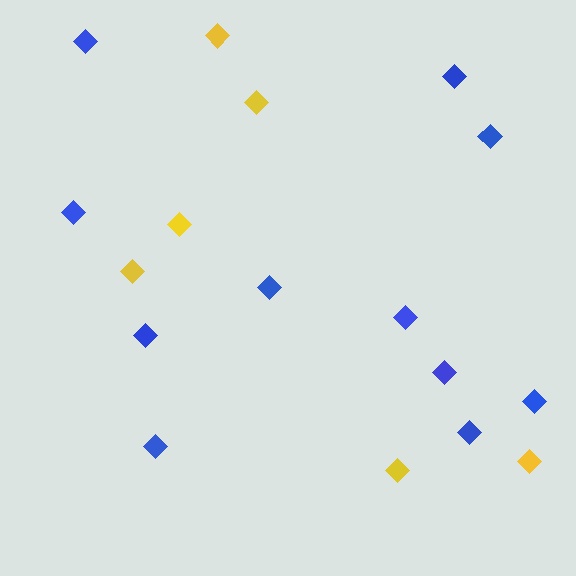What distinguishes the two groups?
There are 2 groups: one group of yellow diamonds (6) and one group of blue diamonds (11).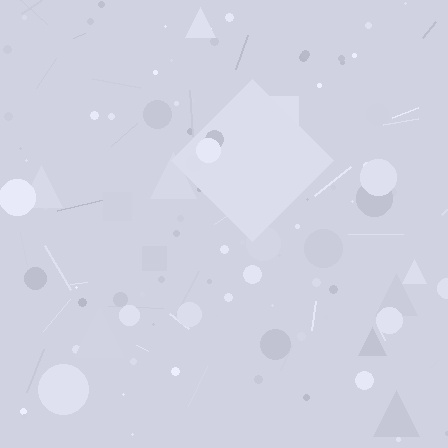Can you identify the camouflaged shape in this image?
The camouflaged shape is a diamond.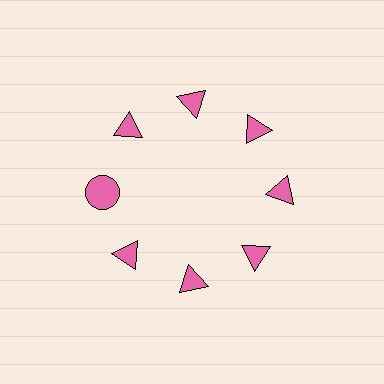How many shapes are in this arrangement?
There are 8 shapes arranged in a ring pattern.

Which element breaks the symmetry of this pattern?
The pink circle at roughly the 9 o'clock position breaks the symmetry. All other shapes are pink triangles.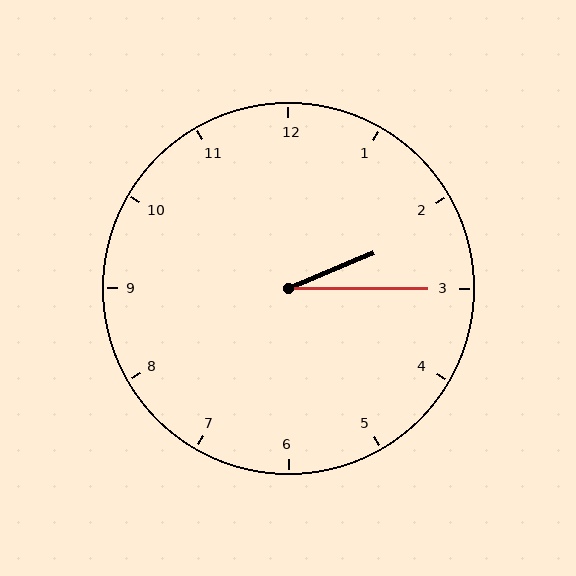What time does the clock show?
2:15.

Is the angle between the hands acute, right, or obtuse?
It is acute.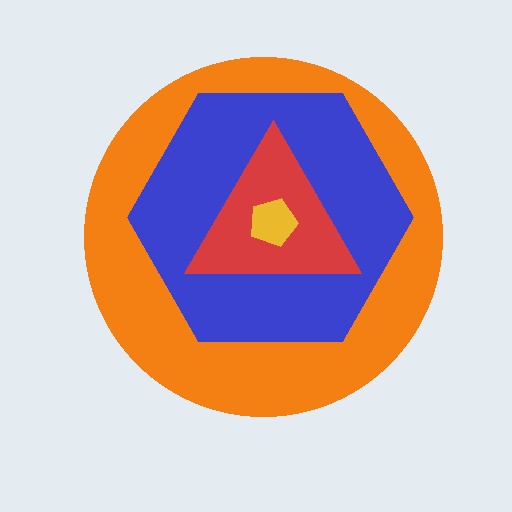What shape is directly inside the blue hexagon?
The red triangle.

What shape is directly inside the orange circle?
The blue hexagon.